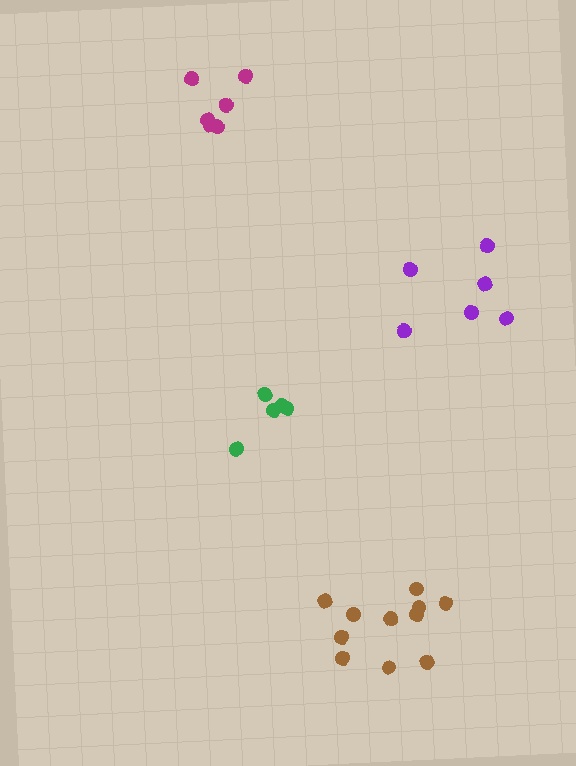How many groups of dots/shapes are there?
There are 4 groups.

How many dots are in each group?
Group 1: 11 dots, Group 2: 6 dots, Group 3: 6 dots, Group 4: 5 dots (28 total).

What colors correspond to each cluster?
The clusters are colored: brown, purple, magenta, green.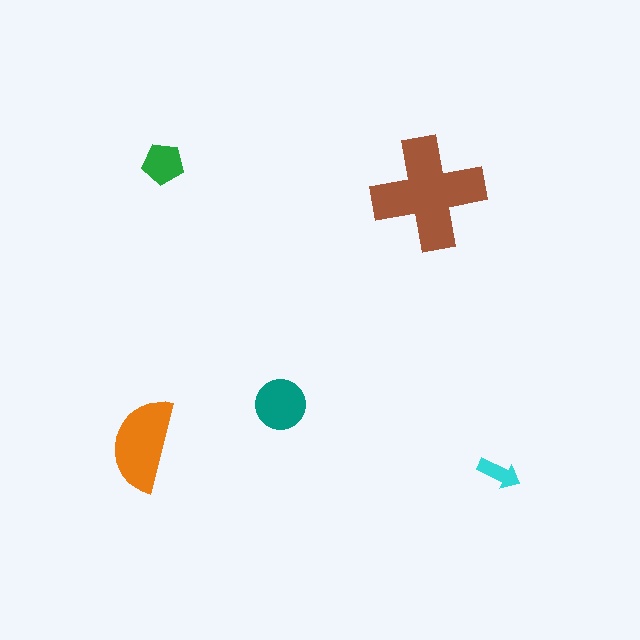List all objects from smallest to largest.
The cyan arrow, the green pentagon, the teal circle, the orange semicircle, the brown cross.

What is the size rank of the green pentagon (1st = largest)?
4th.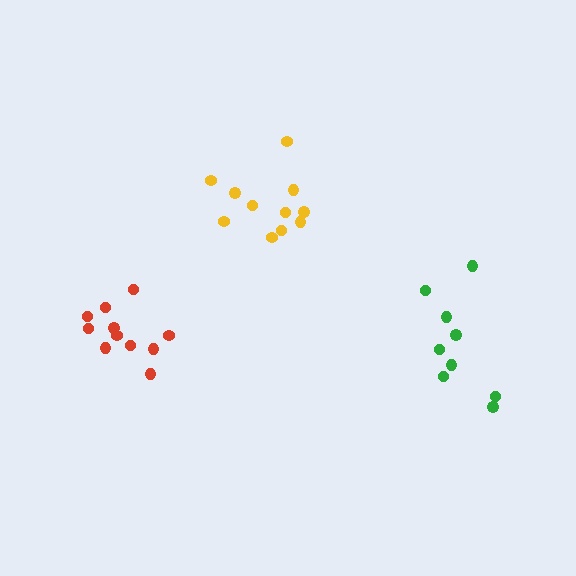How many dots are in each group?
Group 1: 11 dots, Group 2: 11 dots, Group 3: 9 dots (31 total).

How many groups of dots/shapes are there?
There are 3 groups.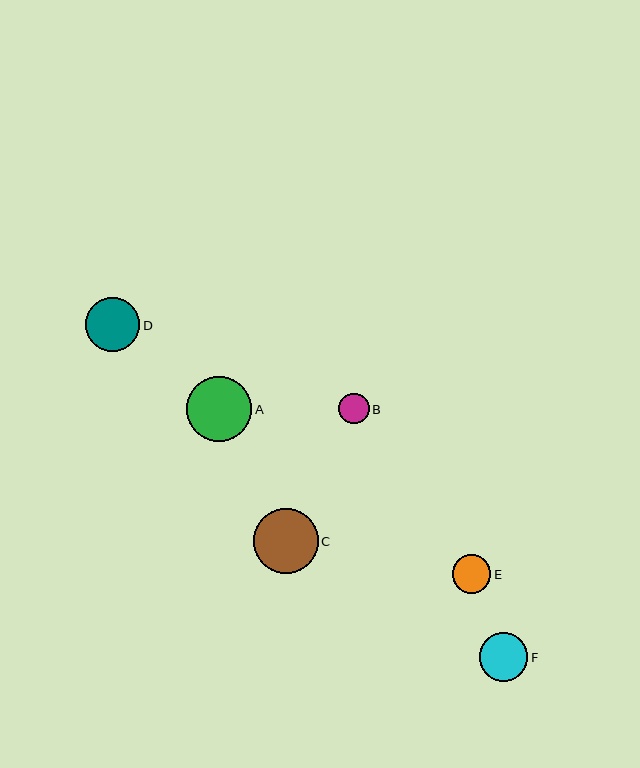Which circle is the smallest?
Circle B is the smallest with a size of approximately 30 pixels.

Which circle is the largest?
Circle C is the largest with a size of approximately 65 pixels.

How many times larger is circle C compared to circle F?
Circle C is approximately 1.3 times the size of circle F.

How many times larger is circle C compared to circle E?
Circle C is approximately 1.7 times the size of circle E.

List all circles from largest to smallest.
From largest to smallest: C, A, D, F, E, B.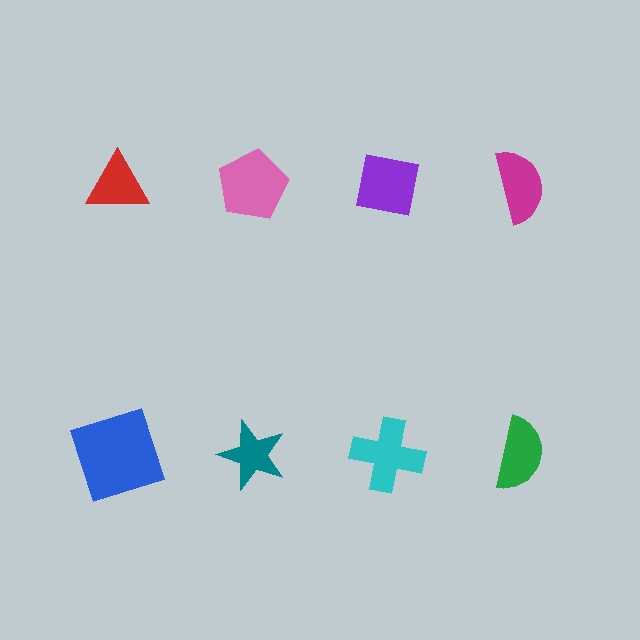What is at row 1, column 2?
A pink pentagon.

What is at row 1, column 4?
A magenta semicircle.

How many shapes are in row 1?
4 shapes.